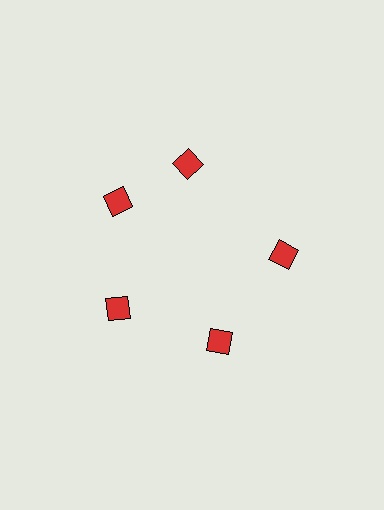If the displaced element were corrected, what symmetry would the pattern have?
It would have 5-fold rotational symmetry — the pattern would map onto itself every 72 degrees.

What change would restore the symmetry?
The symmetry would be restored by rotating it back into even spacing with its neighbors so that all 5 diamonds sit at equal angles and equal distance from the center.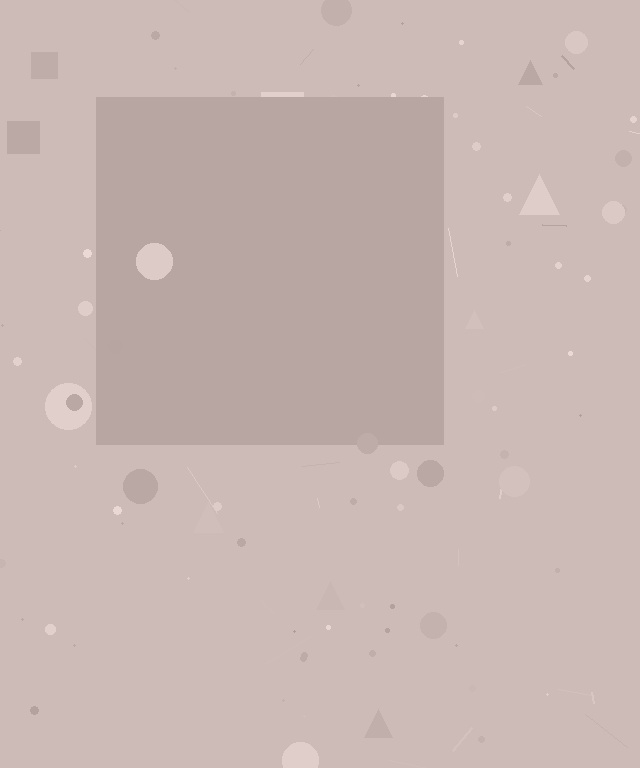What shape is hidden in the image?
A square is hidden in the image.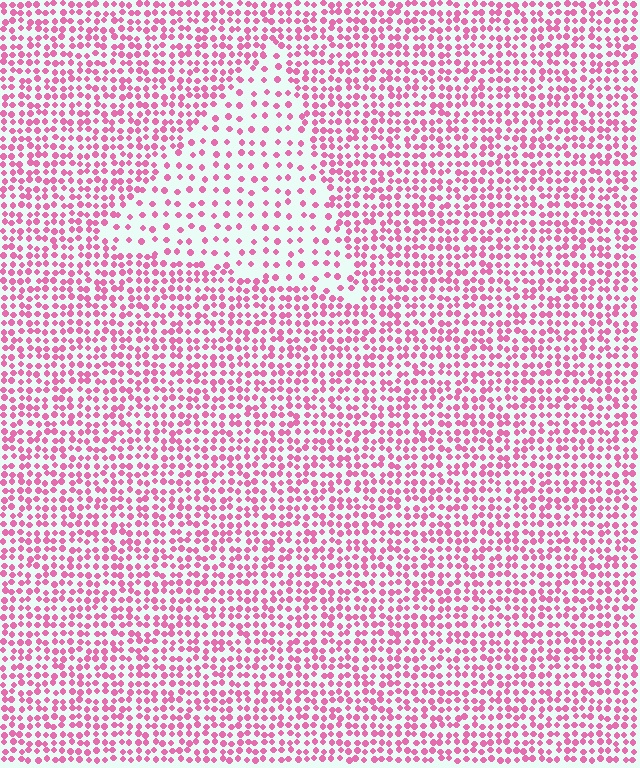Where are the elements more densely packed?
The elements are more densely packed outside the triangle boundary.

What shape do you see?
I see a triangle.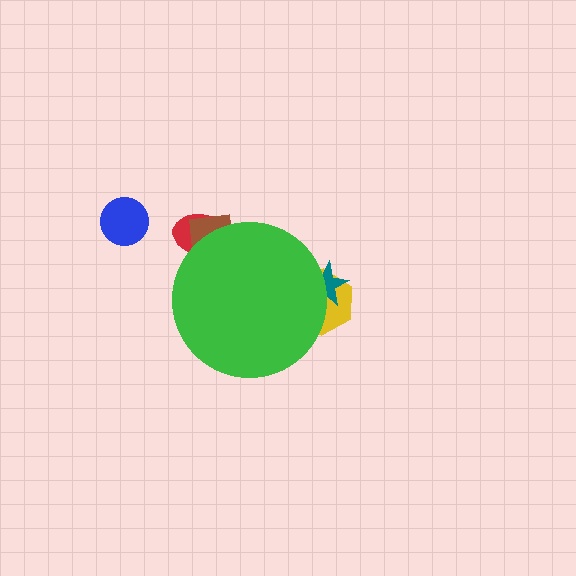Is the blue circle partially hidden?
No, the blue circle is fully visible.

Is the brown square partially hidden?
Yes, the brown square is partially hidden behind the green circle.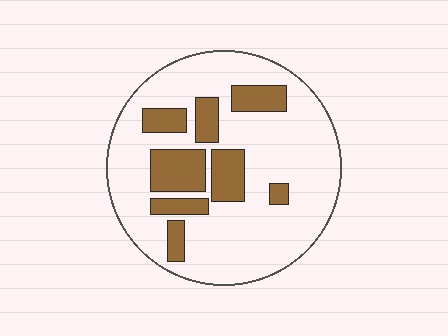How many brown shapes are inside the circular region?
8.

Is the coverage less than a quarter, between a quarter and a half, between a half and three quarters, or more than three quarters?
Less than a quarter.